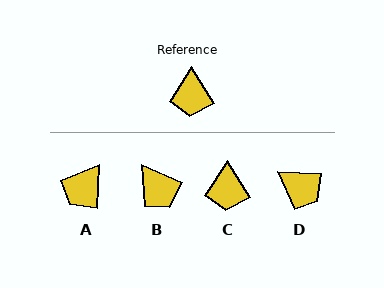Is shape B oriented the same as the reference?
No, it is off by about 35 degrees.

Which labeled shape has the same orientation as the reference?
C.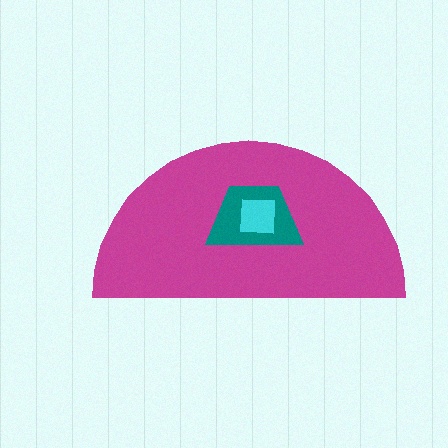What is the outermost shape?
The magenta semicircle.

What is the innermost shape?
The cyan square.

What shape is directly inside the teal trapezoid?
The cyan square.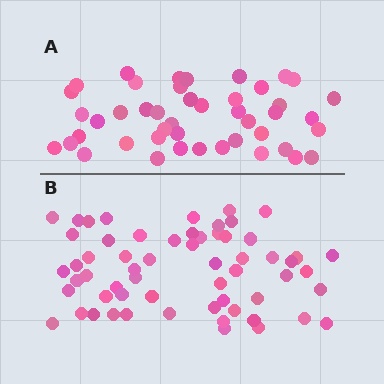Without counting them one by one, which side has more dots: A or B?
Region B (the bottom region) has more dots.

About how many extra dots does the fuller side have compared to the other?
Region B has approximately 15 more dots than region A.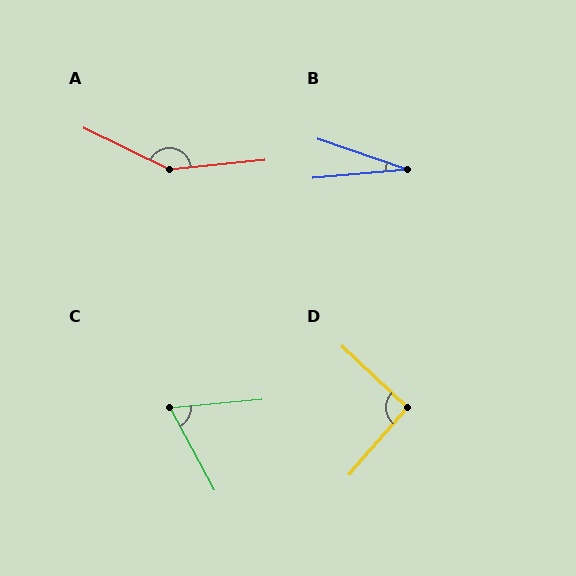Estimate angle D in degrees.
Approximately 92 degrees.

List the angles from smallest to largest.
B (24°), C (67°), D (92°), A (148°).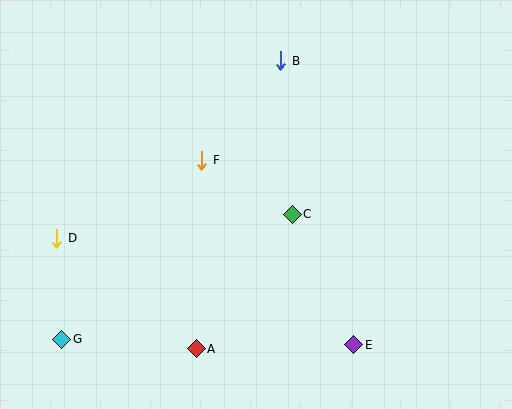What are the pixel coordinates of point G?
Point G is at (62, 339).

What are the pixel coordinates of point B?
Point B is at (281, 61).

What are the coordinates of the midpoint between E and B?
The midpoint between E and B is at (317, 203).